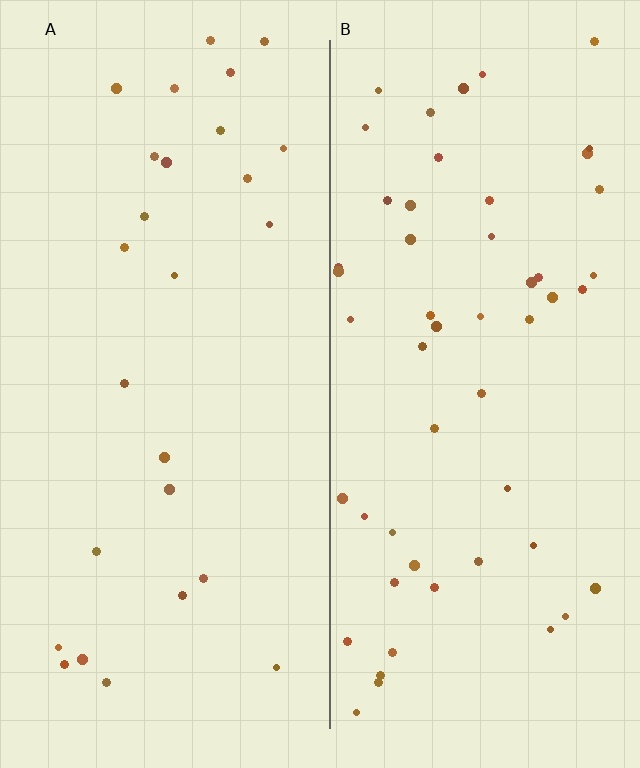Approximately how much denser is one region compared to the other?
Approximately 2.0× — region B over region A.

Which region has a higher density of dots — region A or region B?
B (the right).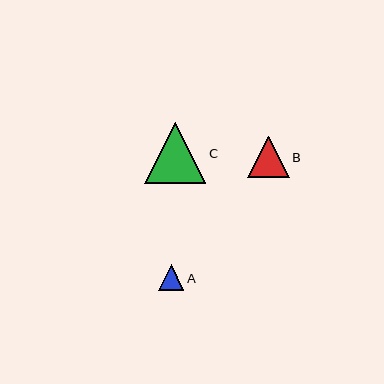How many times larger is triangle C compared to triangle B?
Triangle C is approximately 1.5 times the size of triangle B.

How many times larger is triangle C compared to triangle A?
Triangle C is approximately 2.4 times the size of triangle A.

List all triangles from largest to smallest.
From largest to smallest: C, B, A.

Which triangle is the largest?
Triangle C is the largest with a size of approximately 61 pixels.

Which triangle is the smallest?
Triangle A is the smallest with a size of approximately 26 pixels.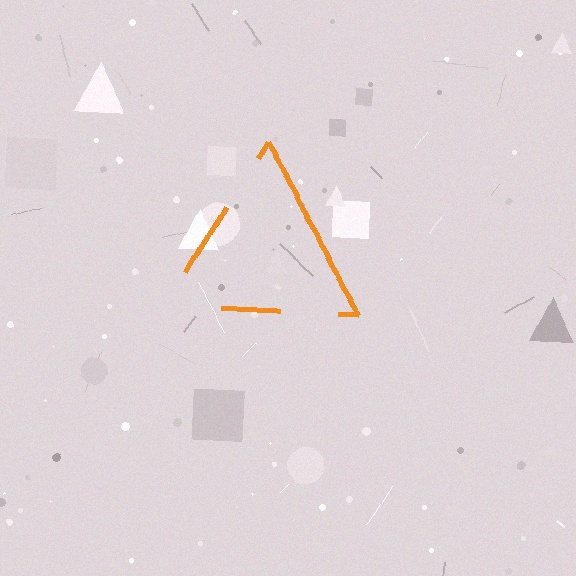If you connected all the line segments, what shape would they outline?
They would outline a triangle.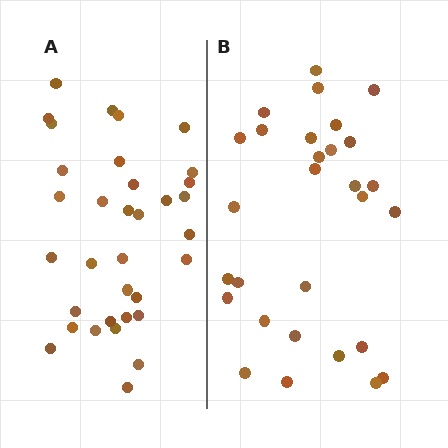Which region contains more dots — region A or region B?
Region A (the left region) has more dots.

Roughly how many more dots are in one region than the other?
Region A has about 5 more dots than region B.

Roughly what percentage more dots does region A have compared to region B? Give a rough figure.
About 15% more.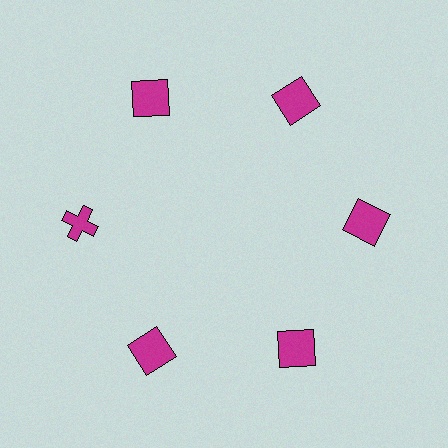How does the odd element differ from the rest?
It has a different shape: cross instead of square.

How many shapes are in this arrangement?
There are 6 shapes arranged in a ring pattern.